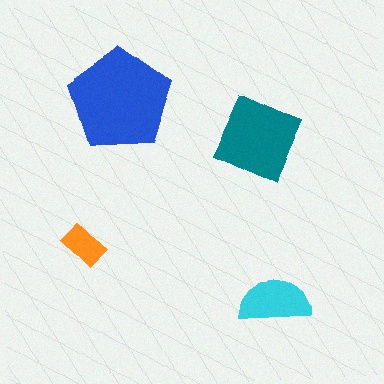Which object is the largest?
The blue pentagon.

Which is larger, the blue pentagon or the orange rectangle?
The blue pentagon.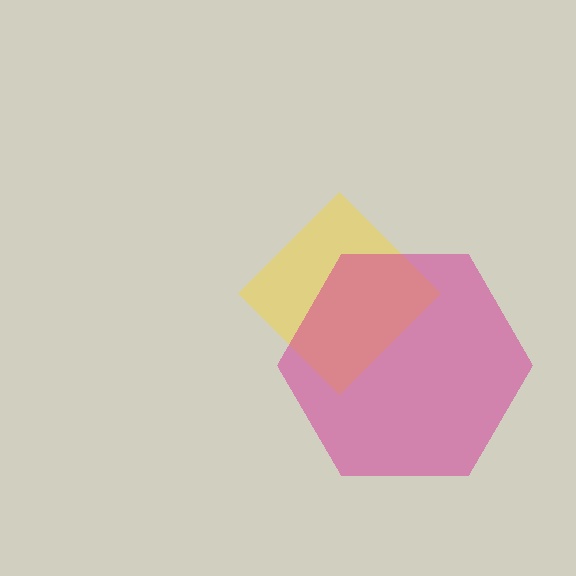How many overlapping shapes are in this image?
There are 2 overlapping shapes in the image.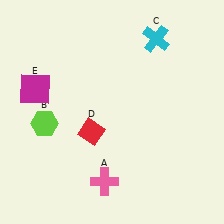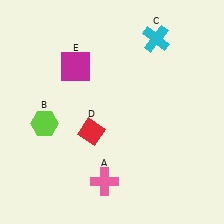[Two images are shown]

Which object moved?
The magenta square (E) moved right.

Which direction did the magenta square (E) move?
The magenta square (E) moved right.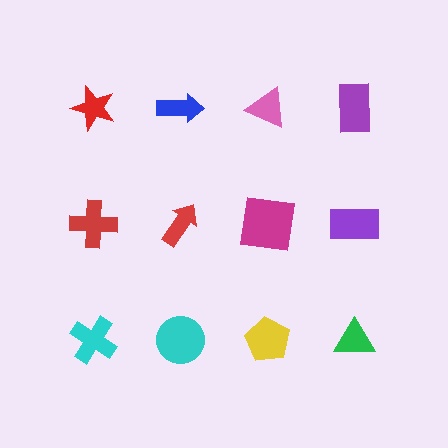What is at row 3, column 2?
A cyan circle.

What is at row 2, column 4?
A purple rectangle.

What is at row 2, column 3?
A magenta square.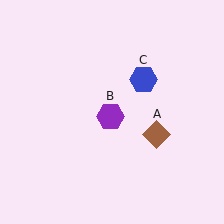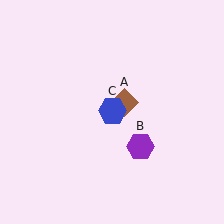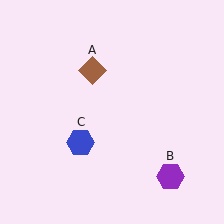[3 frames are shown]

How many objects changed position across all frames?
3 objects changed position: brown diamond (object A), purple hexagon (object B), blue hexagon (object C).